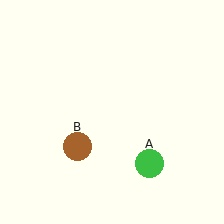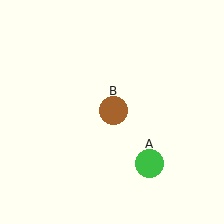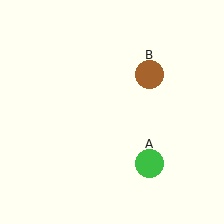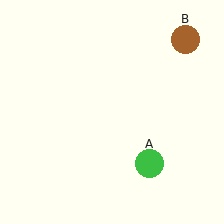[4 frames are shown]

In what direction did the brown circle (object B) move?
The brown circle (object B) moved up and to the right.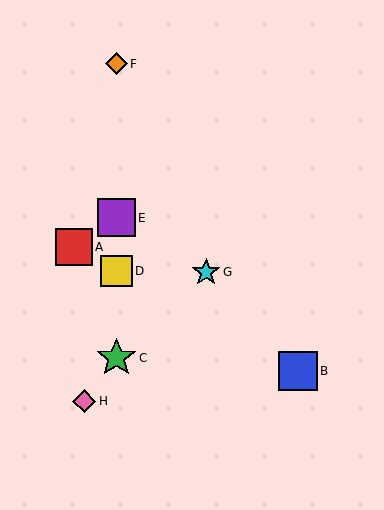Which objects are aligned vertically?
Objects C, D, E, F are aligned vertically.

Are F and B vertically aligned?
No, F is at x≈116 and B is at x≈298.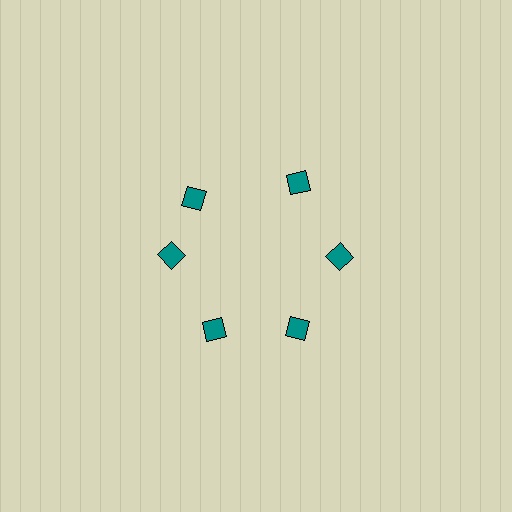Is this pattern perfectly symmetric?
No. The 6 teal diamonds are arranged in a ring, but one element near the 11 o'clock position is rotated out of alignment along the ring, breaking the 6-fold rotational symmetry.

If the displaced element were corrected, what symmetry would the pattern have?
It would have 6-fold rotational symmetry — the pattern would map onto itself every 60 degrees.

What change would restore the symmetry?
The symmetry would be restored by rotating it back into even spacing with its neighbors so that all 6 diamonds sit at equal angles and equal distance from the center.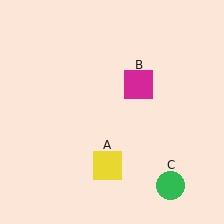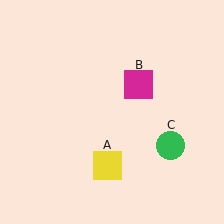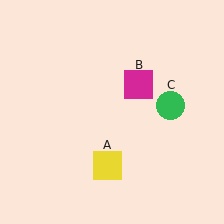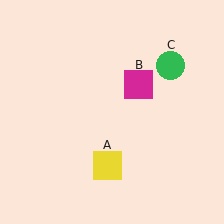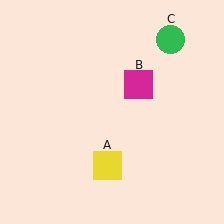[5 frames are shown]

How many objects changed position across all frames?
1 object changed position: green circle (object C).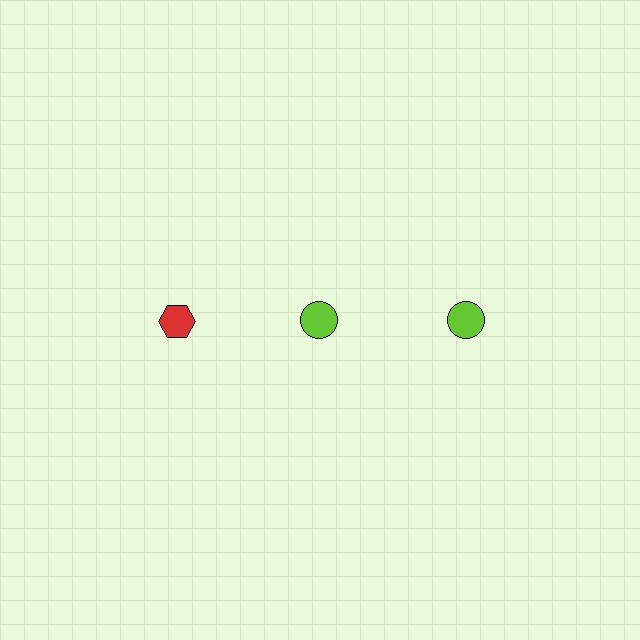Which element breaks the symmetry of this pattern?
The red hexagon in the top row, leftmost column breaks the symmetry. All other shapes are lime circles.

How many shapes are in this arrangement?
There are 3 shapes arranged in a grid pattern.